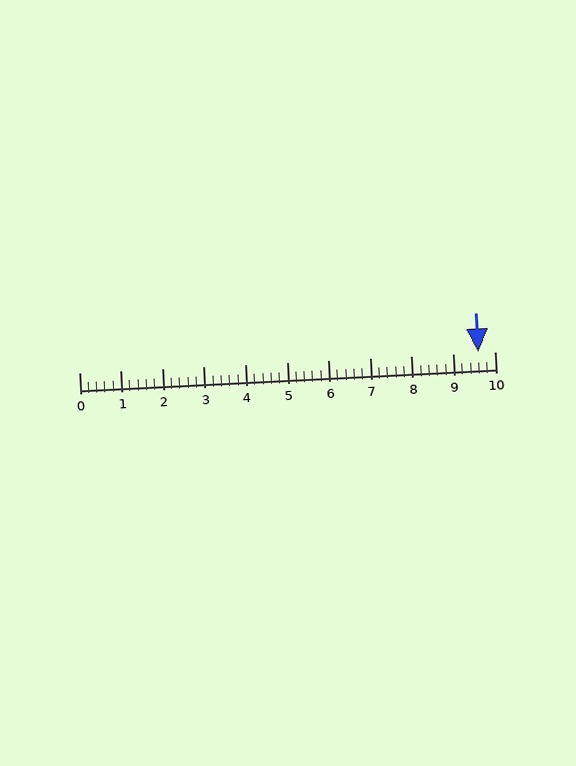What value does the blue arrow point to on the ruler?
The blue arrow points to approximately 9.6.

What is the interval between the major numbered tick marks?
The major tick marks are spaced 1 units apart.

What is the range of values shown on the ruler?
The ruler shows values from 0 to 10.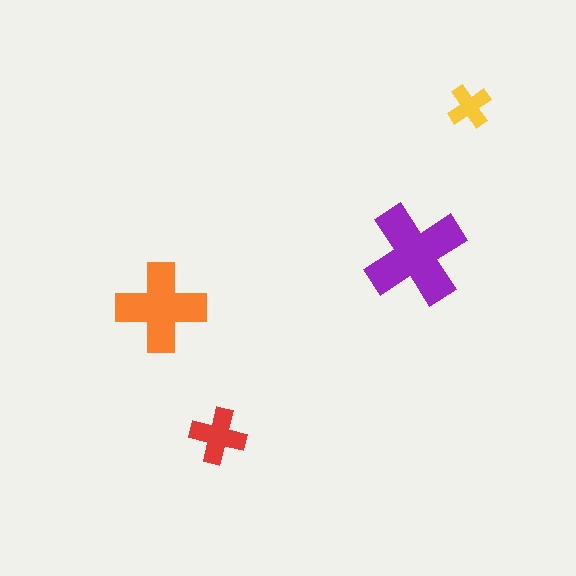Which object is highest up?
The yellow cross is topmost.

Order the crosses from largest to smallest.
the purple one, the orange one, the red one, the yellow one.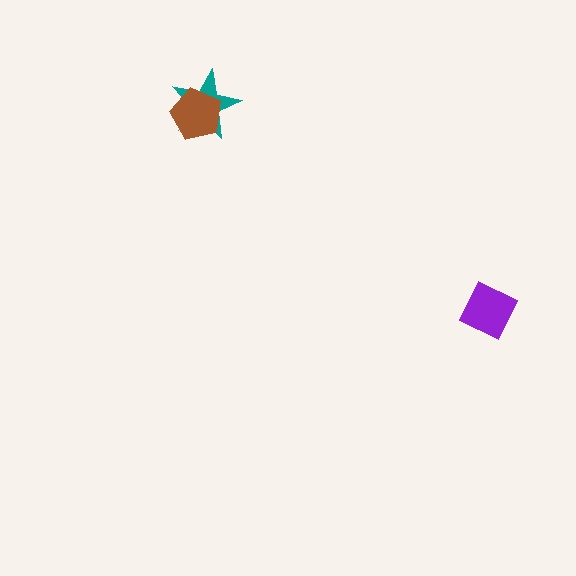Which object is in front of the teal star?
The brown pentagon is in front of the teal star.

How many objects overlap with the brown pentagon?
1 object overlaps with the brown pentagon.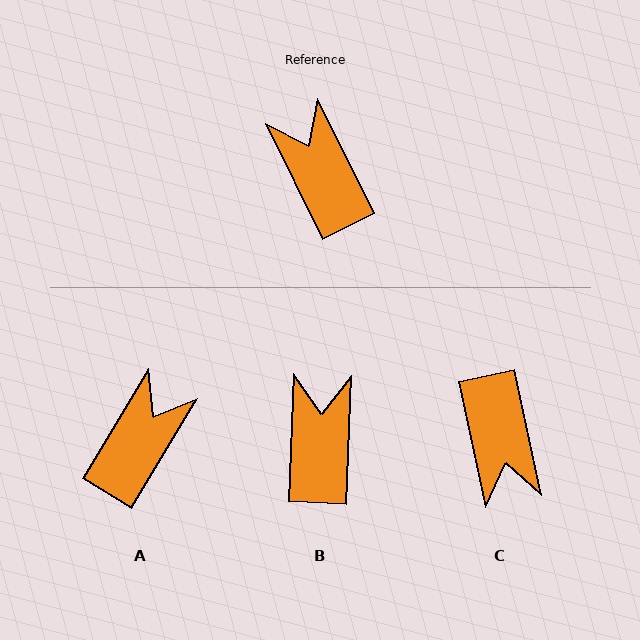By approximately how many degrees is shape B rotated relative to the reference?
Approximately 28 degrees clockwise.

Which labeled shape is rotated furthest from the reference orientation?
C, about 166 degrees away.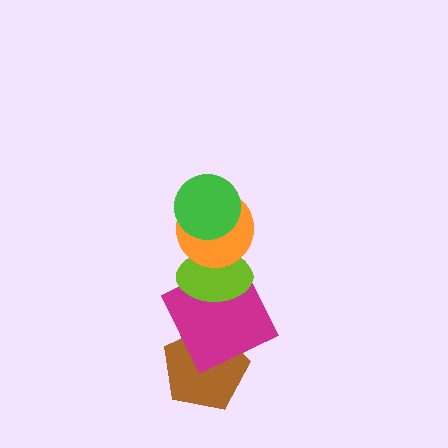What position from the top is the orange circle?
The orange circle is 2nd from the top.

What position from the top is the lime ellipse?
The lime ellipse is 3rd from the top.